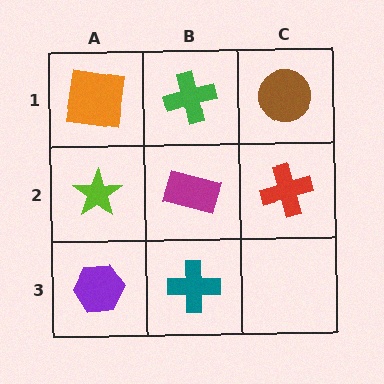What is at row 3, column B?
A teal cross.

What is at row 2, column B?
A magenta rectangle.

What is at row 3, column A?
A purple hexagon.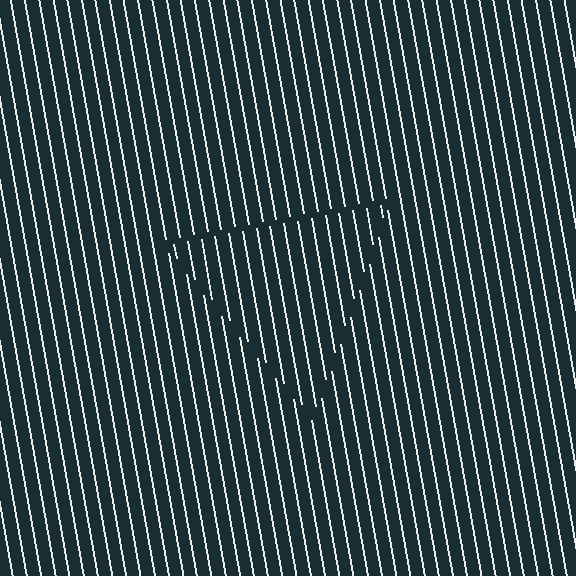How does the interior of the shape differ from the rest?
The interior of the shape contains the same grating, shifted by half a period — the contour is defined by the phase discontinuity where line-ends from the inner and outer gratings abut.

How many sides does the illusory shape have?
3 sides — the line-ends trace a triangle.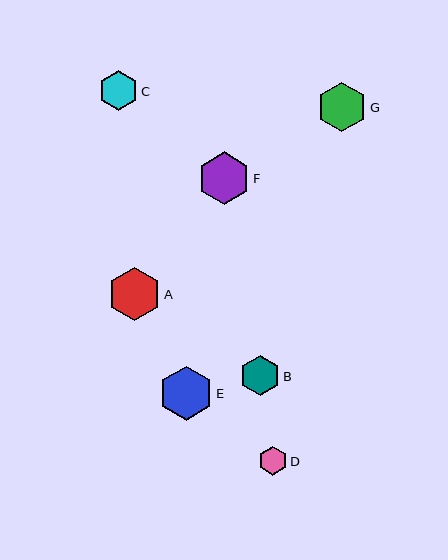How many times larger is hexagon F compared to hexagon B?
Hexagon F is approximately 1.3 times the size of hexagon B.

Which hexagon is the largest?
Hexagon E is the largest with a size of approximately 54 pixels.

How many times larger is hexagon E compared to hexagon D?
Hexagon E is approximately 1.9 times the size of hexagon D.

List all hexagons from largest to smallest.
From largest to smallest: E, A, F, G, B, C, D.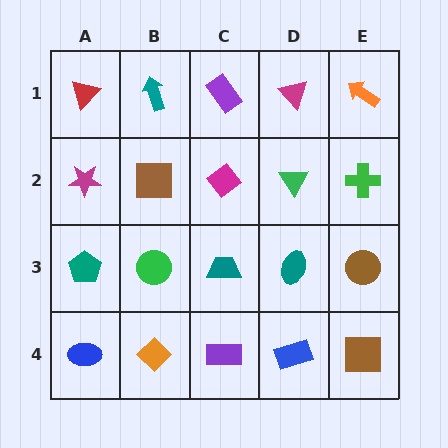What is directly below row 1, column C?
A magenta diamond.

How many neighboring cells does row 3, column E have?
3.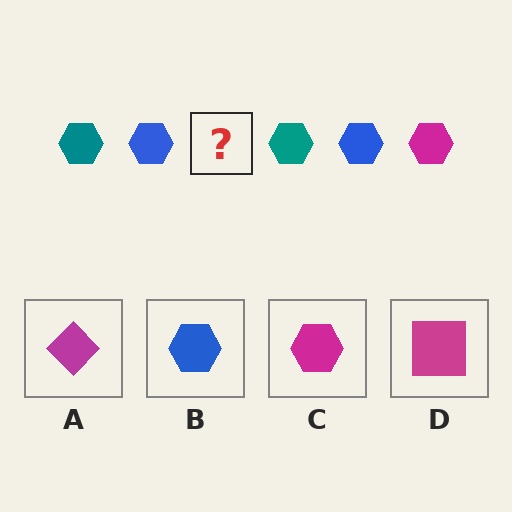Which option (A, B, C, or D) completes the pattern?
C.